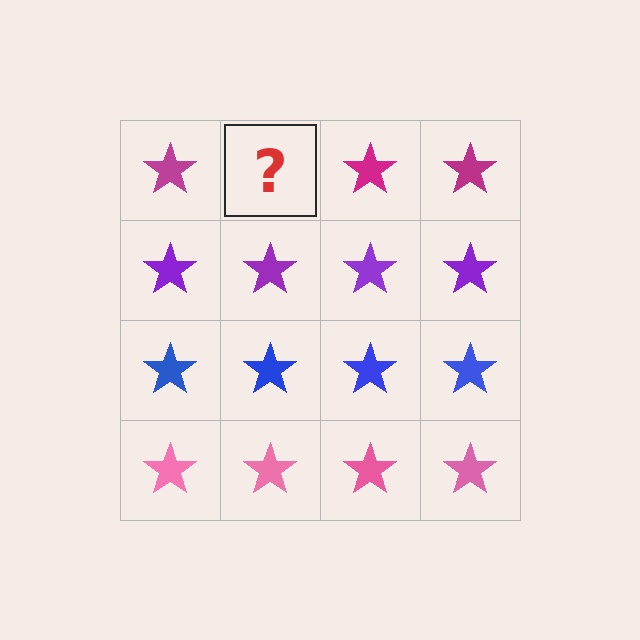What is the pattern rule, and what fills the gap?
The rule is that each row has a consistent color. The gap should be filled with a magenta star.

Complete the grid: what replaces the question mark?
The question mark should be replaced with a magenta star.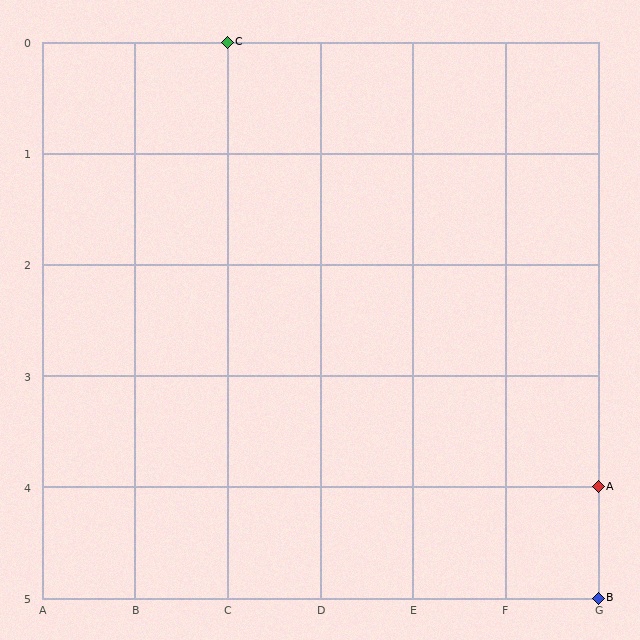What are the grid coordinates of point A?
Point A is at grid coordinates (G, 4).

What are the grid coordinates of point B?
Point B is at grid coordinates (G, 5).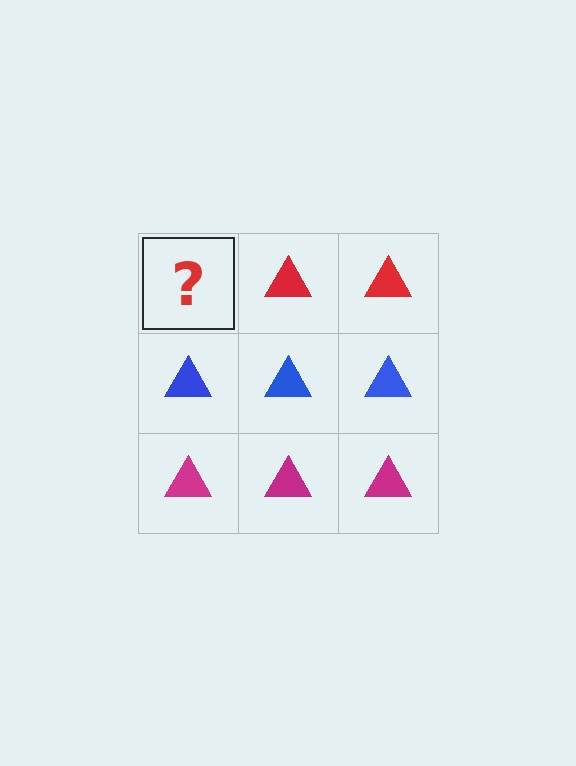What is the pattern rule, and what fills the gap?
The rule is that each row has a consistent color. The gap should be filled with a red triangle.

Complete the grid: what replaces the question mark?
The question mark should be replaced with a red triangle.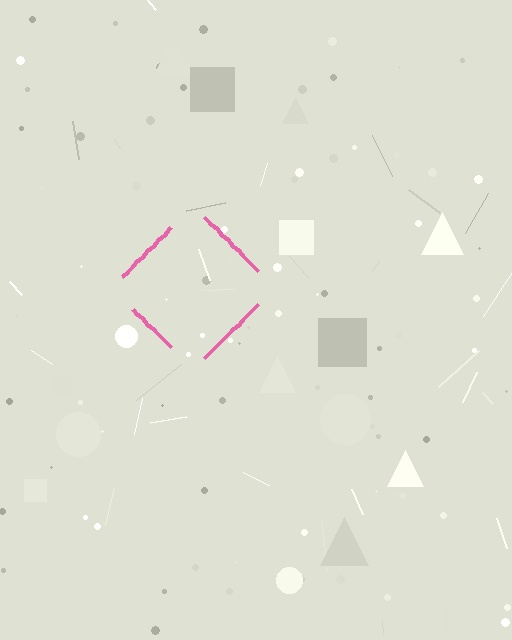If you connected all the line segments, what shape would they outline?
They would outline a diamond.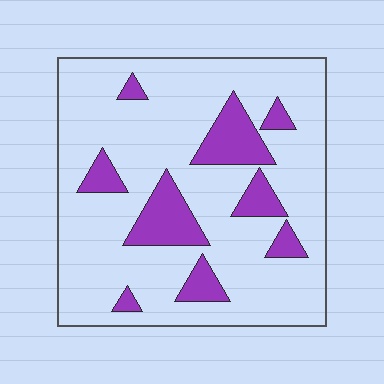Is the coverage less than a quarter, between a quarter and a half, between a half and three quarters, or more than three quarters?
Less than a quarter.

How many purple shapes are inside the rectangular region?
9.